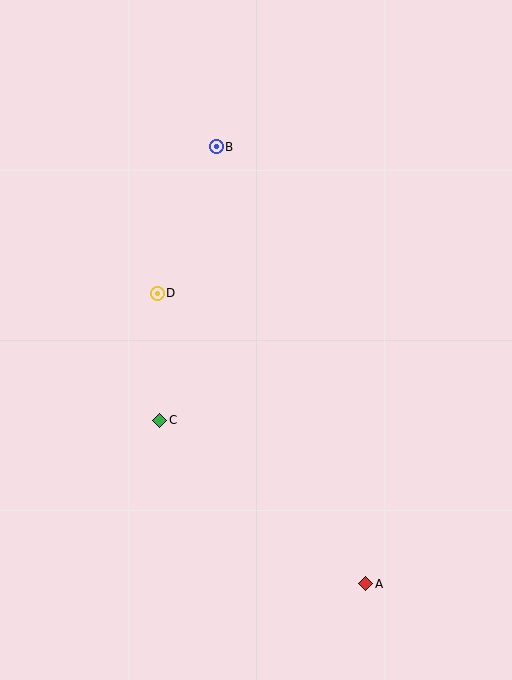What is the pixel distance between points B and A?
The distance between B and A is 462 pixels.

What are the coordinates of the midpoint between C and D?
The midpoint between C and D is at (159, 357).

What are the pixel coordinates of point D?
Point D is at (157, 293).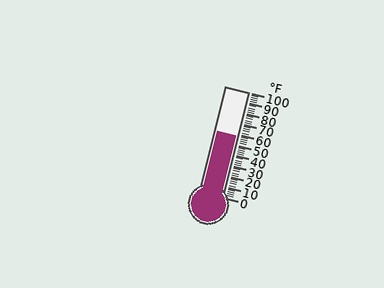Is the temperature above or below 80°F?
The temperature is below 80°F.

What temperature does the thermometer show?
The thermometer shows approximately 58°F.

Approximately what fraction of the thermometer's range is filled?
The thermometer is filled to approximately 60% of its range.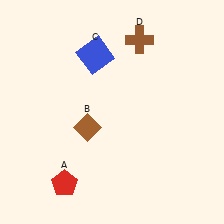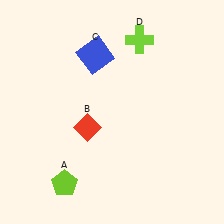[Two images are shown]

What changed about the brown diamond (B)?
In Image 1, B is brown. In Image 2, it changed to red.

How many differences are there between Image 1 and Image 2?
There are 3 differences between the two images.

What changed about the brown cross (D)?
In Image 1, D is brown. In Image 2, it changed to lime.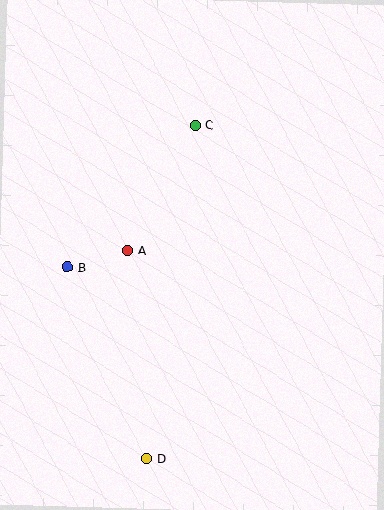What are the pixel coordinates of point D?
Point D is at (147, 459).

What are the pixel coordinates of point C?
Point C is at (195, 126).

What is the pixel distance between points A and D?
The distance between A and D is 209 pixels.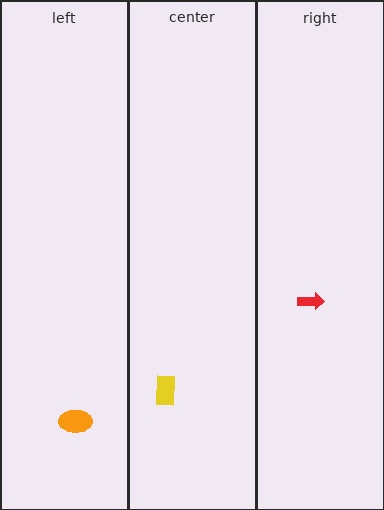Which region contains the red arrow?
The right region.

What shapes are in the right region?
The red arrow.